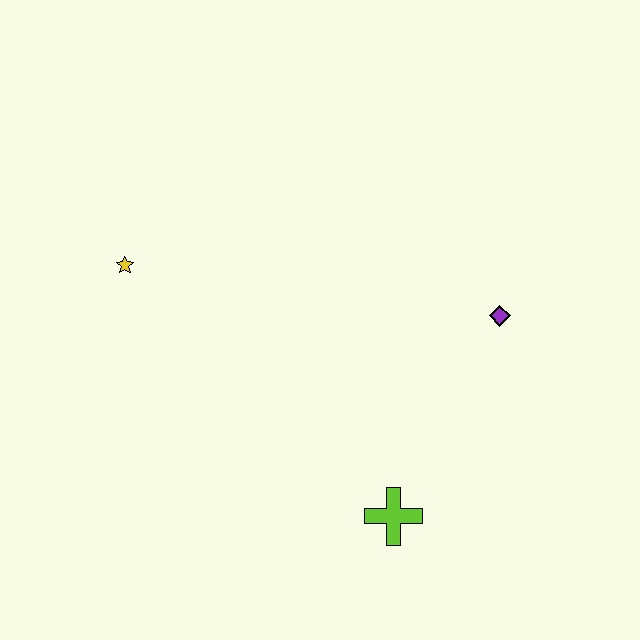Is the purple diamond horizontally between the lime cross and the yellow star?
No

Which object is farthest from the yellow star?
The purple diamond is farthest from the yellow star.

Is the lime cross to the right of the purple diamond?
No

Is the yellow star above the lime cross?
Yes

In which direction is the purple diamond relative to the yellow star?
The purple diamond is to the right of the yellow star.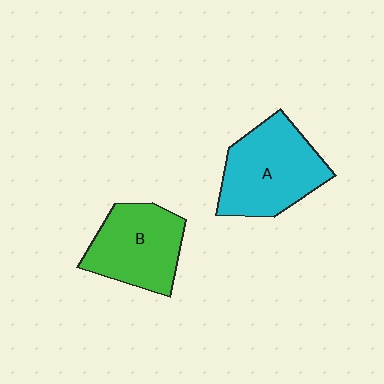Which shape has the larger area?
Shape A (cyan).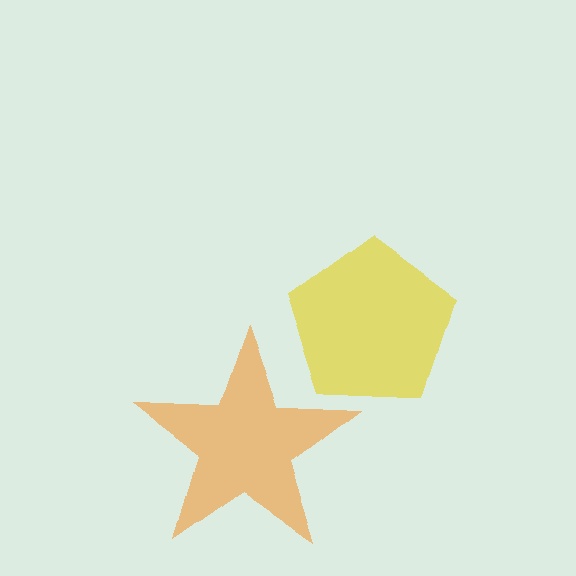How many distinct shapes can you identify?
There are 2 distinct shapes: an orange star, a yellow pentagon.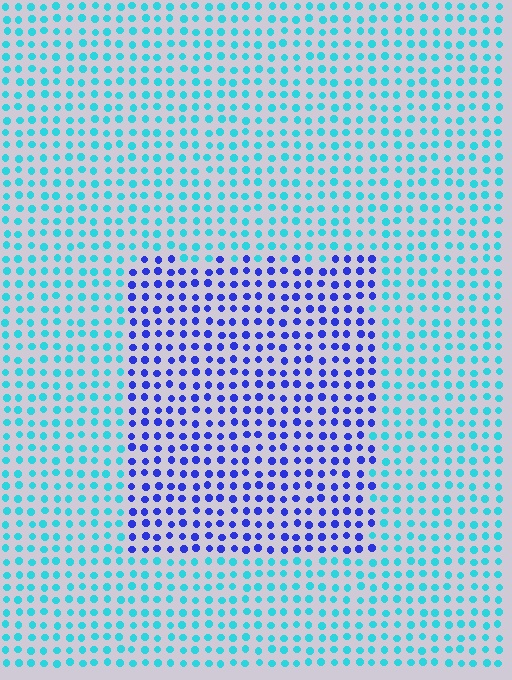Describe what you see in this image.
The image is filled with small cyan elements in a uniform arrangement. A rectangle-shaped region is visible where the elements are tinted to a slightly different hue, forming a subtle color boundary.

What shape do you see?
I see a rectangle.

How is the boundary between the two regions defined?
The boundary is defined purely by a slight shift in hue (about 55 degrees). Spacing, size, and orientation are identical on both sides.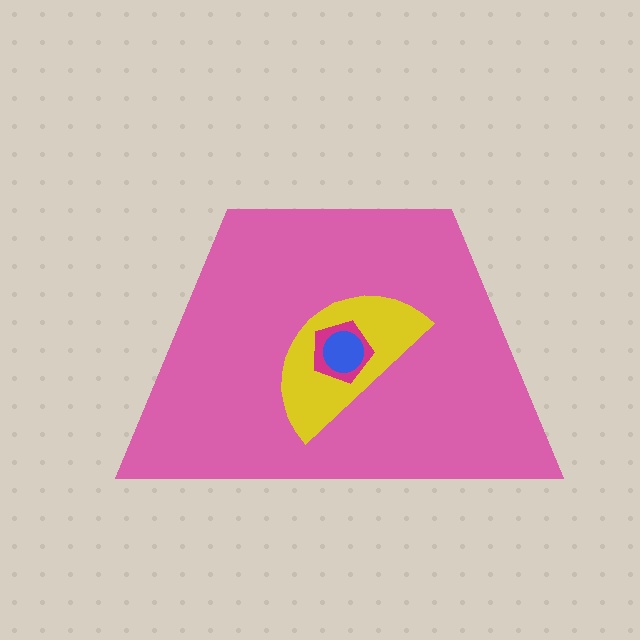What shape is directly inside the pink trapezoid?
The yellow semicircle.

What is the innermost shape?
The blue circle.